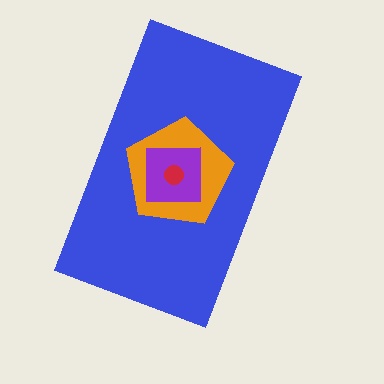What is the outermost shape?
The blue rectangle.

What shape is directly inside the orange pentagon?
The purple square.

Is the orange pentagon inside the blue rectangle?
Yes.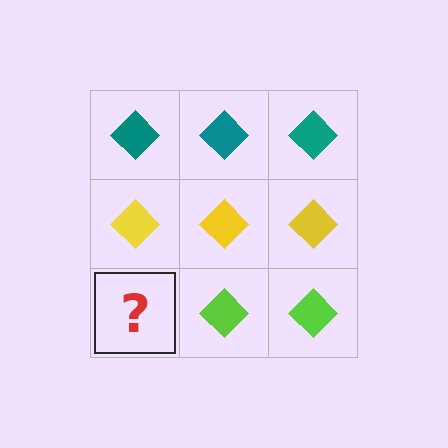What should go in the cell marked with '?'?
The missing cell should contain a lime diamond.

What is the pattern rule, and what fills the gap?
The rule is that each row has a consistent color. The gap should be filled with a lime diamond.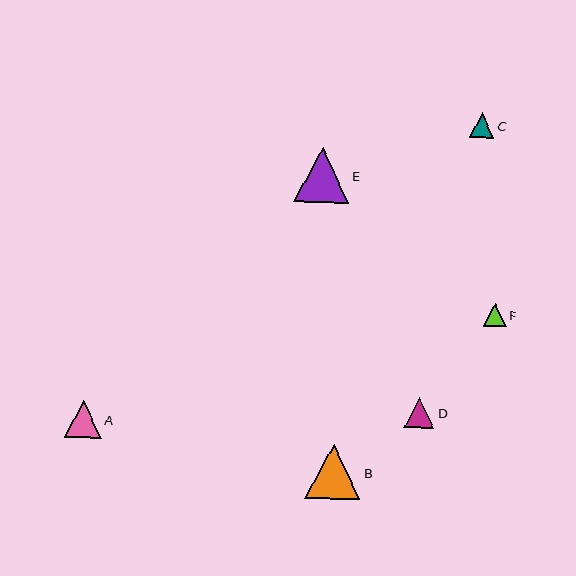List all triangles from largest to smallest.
From largest to smallest: B, E, A, D, C, F.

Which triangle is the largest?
Triangle B is the largest with a size of approximately 55 pixels.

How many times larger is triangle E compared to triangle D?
Triangle E is approximately 1.8 times the size of triangle D.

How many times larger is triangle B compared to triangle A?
Triangle B is approximately 1.5 times the size of triangle A.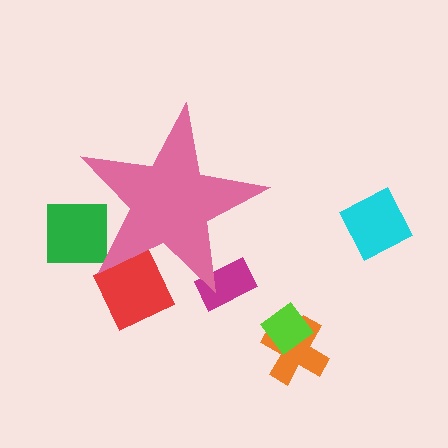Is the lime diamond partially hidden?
No, the lime diamond is fully visible.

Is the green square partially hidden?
Yes, the green square is partially hidden behind the pink star.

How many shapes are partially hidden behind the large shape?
3 shapes are partially hidden.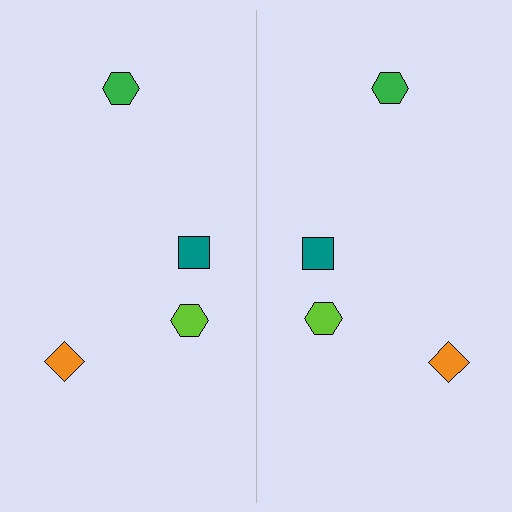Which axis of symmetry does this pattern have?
The pattern has a vertical axis of symmetry running through the center of the image.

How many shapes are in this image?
There are 8 shapes in this image.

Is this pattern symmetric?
Yes, this pattern has bilateral (reflection) symmetry.